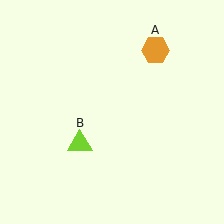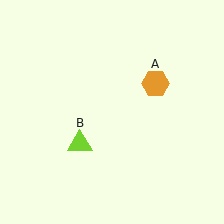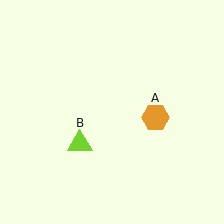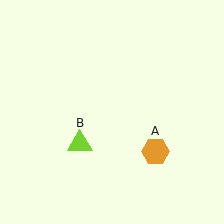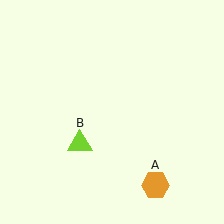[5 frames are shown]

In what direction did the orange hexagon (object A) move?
The orange hexagon (object A) moved down.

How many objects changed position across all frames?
1 object changed position: orange hexagon (object A).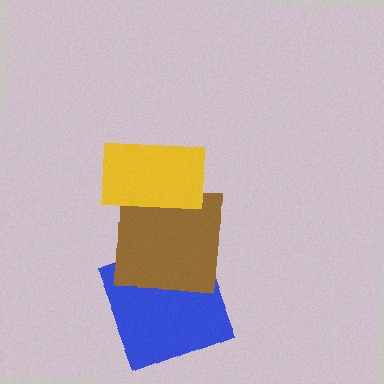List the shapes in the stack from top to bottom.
From top to bottom: the yellow rectangle, the brown square, the blue square.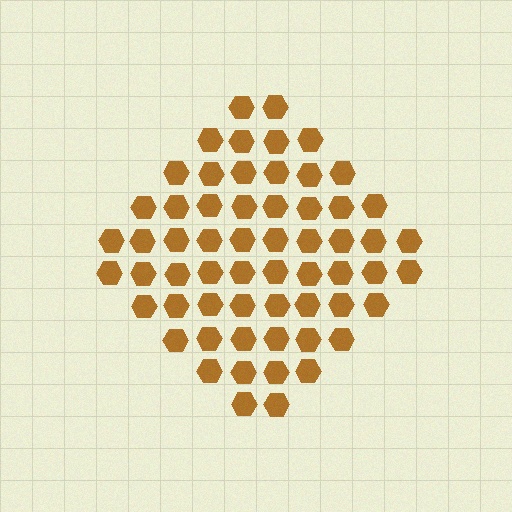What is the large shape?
The large shape is a diamond.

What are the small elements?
The small elements are hexagons.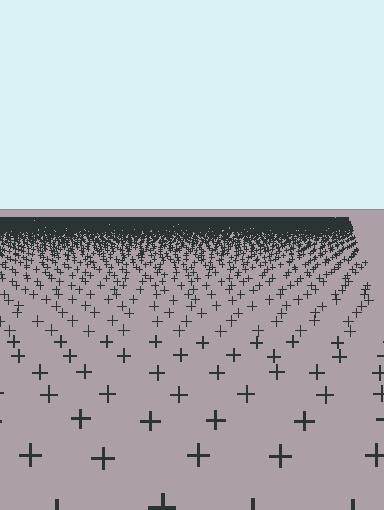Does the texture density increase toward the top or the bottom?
Density increases toward the top.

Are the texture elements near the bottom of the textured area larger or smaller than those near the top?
Larger. Near the bottom, elements are closer to the viewer and appear at a bigger on-screen size.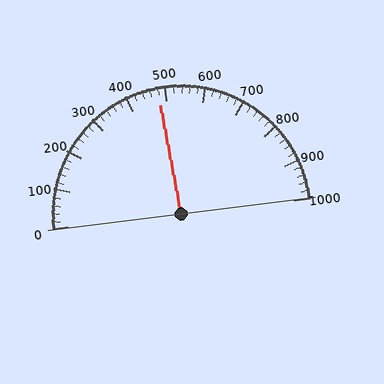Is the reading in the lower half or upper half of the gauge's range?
The reading is in the lower half of the range (0 to 1000).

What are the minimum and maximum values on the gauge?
The gauge ranges from 0 to 1000.